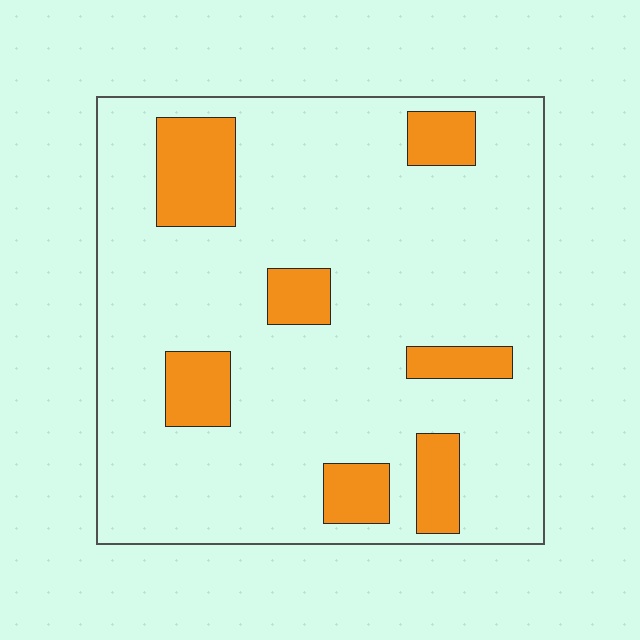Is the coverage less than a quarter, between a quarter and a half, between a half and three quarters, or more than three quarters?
Less than a quarter.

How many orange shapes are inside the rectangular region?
7.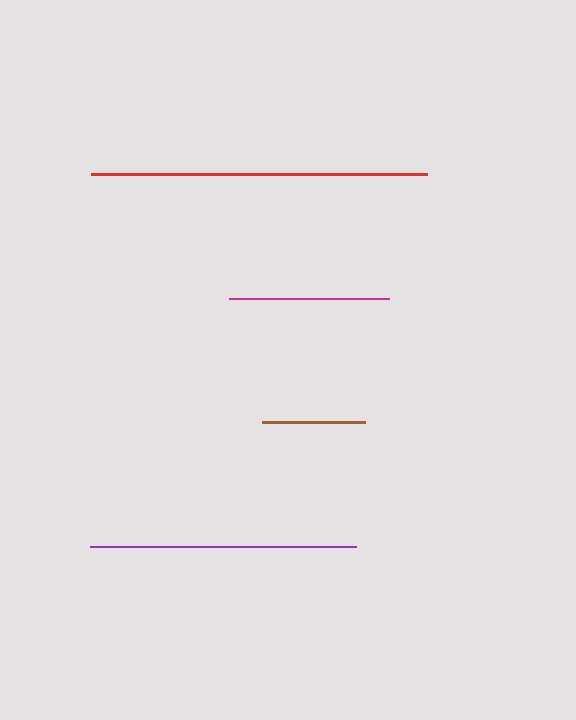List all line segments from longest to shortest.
From longest to shortest: red, purple, magenta, brown.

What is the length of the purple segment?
The purple segment is approximately 266 pixels long.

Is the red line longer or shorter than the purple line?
The red line is longer than the purple line.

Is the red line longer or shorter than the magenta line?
The red line is longer than the magenta line.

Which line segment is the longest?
The red line is the longest at approximately 337 pixels.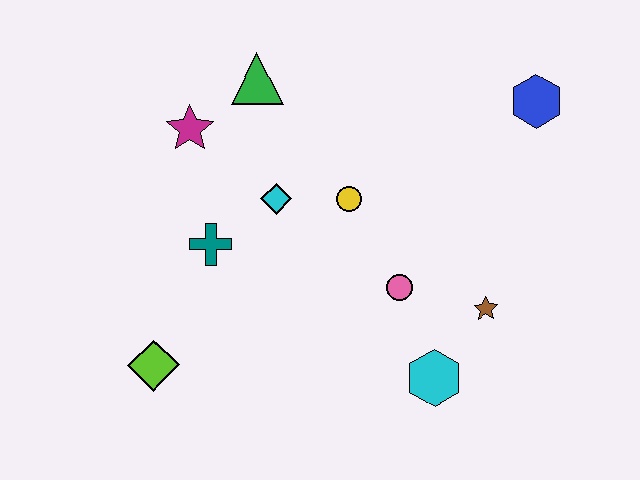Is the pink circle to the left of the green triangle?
No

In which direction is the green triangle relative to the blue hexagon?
The green triangle is to the left of the blue hexagon.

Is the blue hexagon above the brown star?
Yes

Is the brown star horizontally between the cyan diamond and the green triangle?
No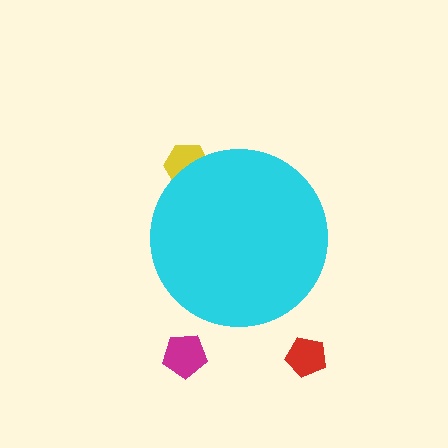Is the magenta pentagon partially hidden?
No, the magenta pentagon is fully visible.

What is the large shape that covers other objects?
A cyan circle.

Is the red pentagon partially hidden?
No, the red pentagon is fully visible.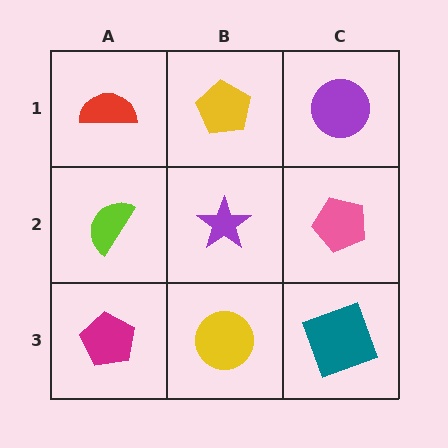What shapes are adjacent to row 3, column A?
A lime semicircle (row 2, column A), a yellow circle (row 3, column B).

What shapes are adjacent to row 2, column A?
A red semicircle (row 1, column A), a magenta pentagon (row 3, column A), a purple star (row 2, column B).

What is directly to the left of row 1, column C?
A yellow pentagon.